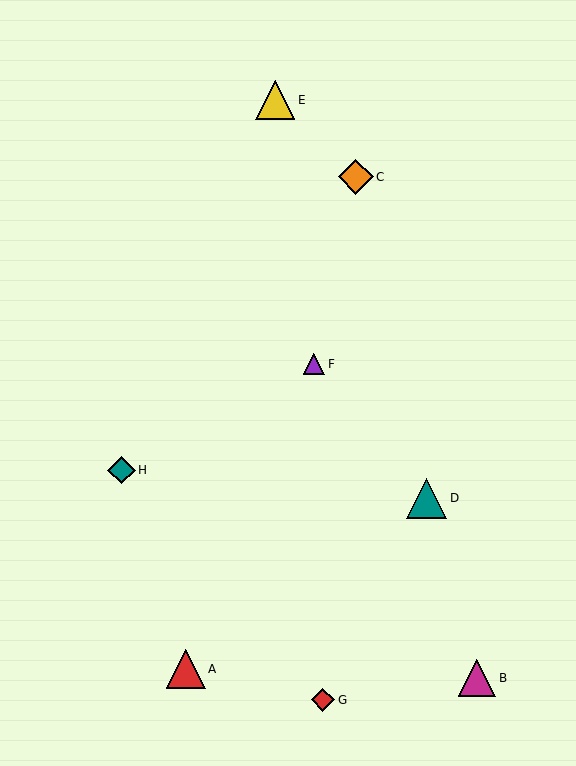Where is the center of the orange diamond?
The center of the orange diamond is at (356, 177).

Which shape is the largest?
The teal triangle (labeled D) is the largest.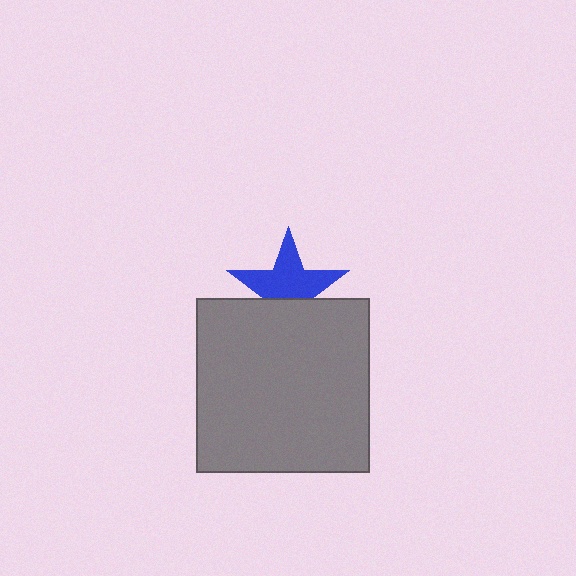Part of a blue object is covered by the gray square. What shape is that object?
It is a star.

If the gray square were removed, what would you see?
You would see the complete blue star.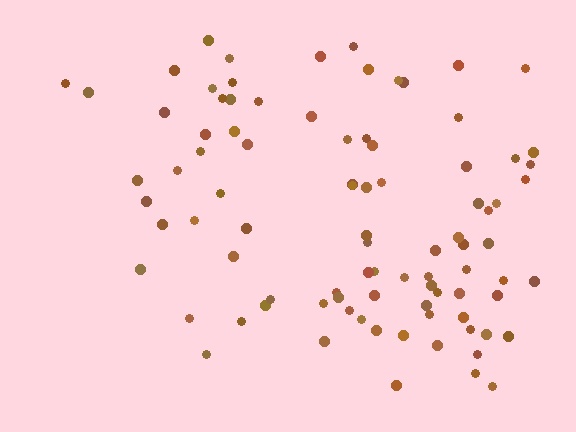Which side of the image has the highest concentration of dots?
The right.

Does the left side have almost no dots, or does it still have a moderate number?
Still a moderate number, just noticeably fewer than the right.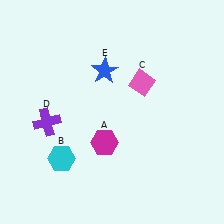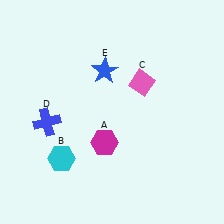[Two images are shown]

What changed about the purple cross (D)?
In Image 1, D is purple. In Image 2, it changed to blue.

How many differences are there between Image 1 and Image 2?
There is 1 difference between the two images.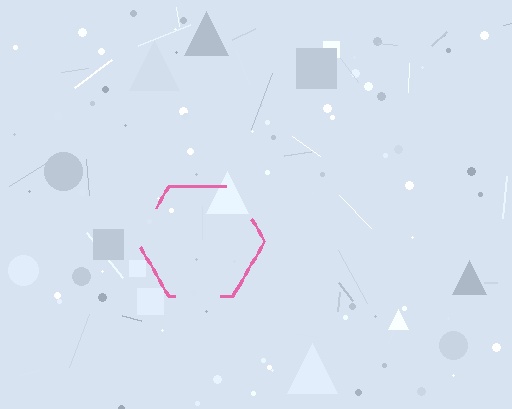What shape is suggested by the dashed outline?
The dashed outline suggests a hexagon.